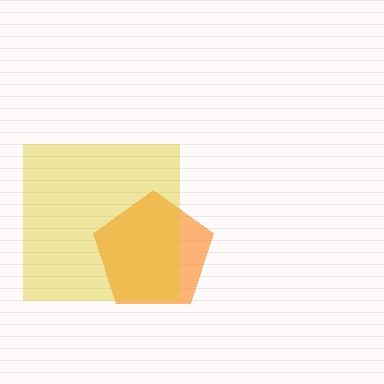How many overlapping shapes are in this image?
There are 2 overlapping shapes in the image.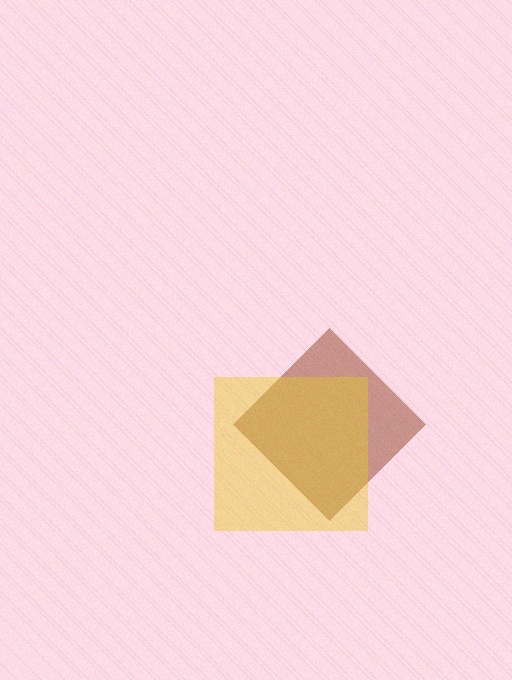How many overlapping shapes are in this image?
There are 2 overlapping shapes in the image.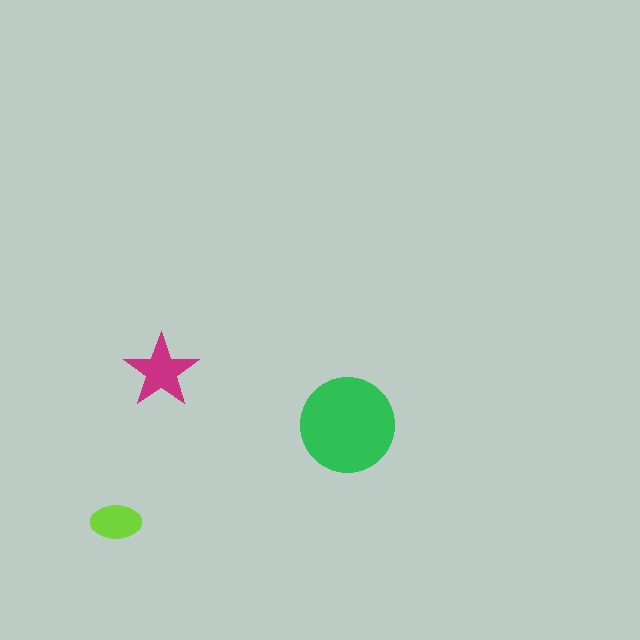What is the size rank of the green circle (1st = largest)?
1st.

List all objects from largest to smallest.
The green circle, the magenta star, the lime ellipse.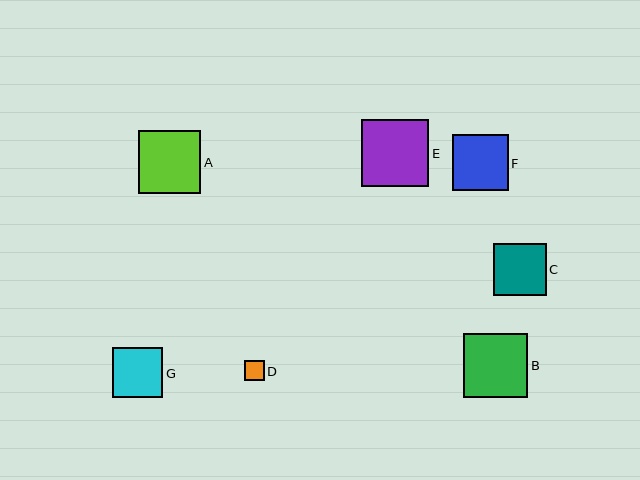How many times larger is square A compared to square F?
Square A is approximately 1.1 times the size of square F.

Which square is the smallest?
Square D is the smallest with a size of approximately 20 pixels.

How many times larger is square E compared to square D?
Square E is approximately 3.3 times the size of square D.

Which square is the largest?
Square E is the largest with a size of approximately 67 pixels.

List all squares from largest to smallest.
From largest to smallest: E, B, A, F, C, G, D.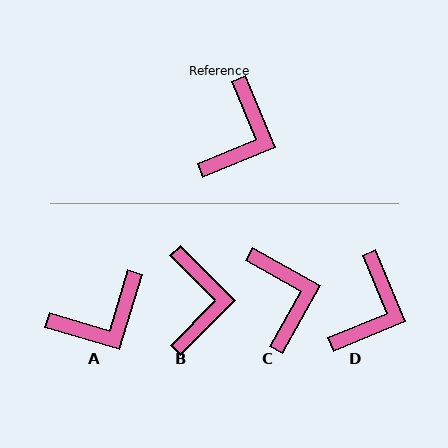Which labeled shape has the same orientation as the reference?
D.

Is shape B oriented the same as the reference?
No, it is off by about 23 degrees.